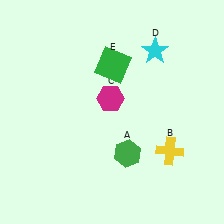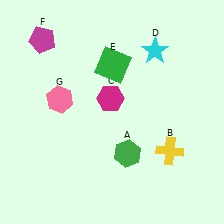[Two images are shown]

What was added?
A magenta pentagon (F), a pink hexagon (G) were added in Image 2.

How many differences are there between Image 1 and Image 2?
There are 2 differences between the two images.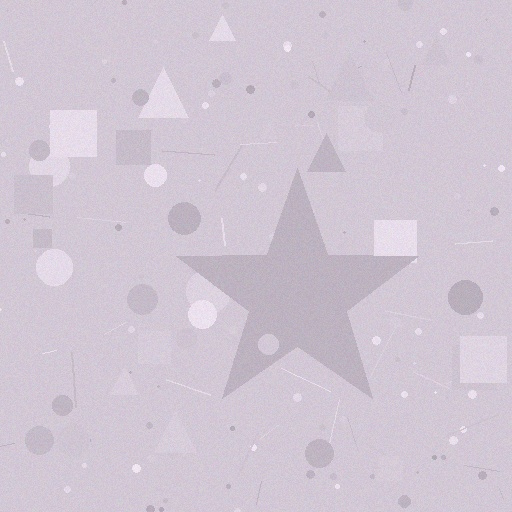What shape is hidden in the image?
A star is hidden in the image.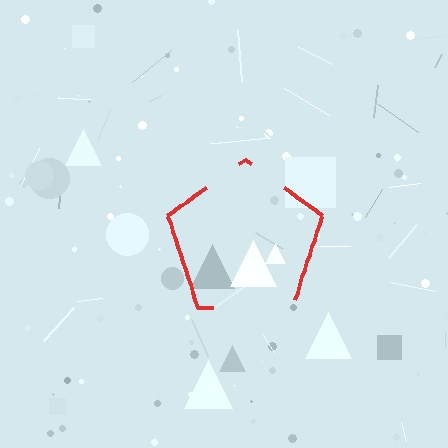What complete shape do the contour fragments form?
The contour fragments form a pentagon.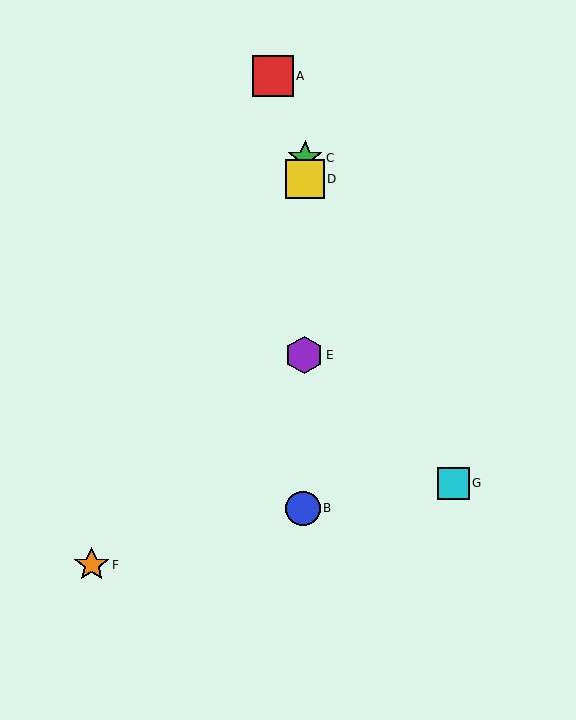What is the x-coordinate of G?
Object G is at x≈454.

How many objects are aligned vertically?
4 objects (B, C, D, E) are aligned vertically.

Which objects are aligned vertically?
Objects B, C, D, E are aligned vertically.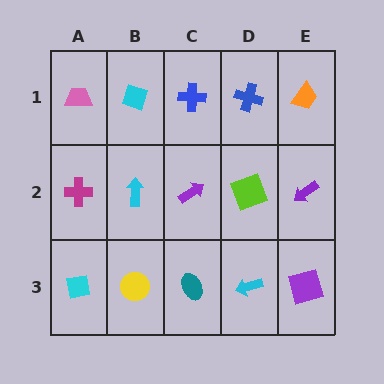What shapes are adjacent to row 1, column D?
A lime square (row 2, column D), a blue cross (row 1, column C), an orange trapezoid (row 1, column E).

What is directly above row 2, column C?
A blue cross.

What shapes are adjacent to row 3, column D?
A lime square (row 2, column D), a teal ellipse (row 3, column C), a purple square (row 3, column E).